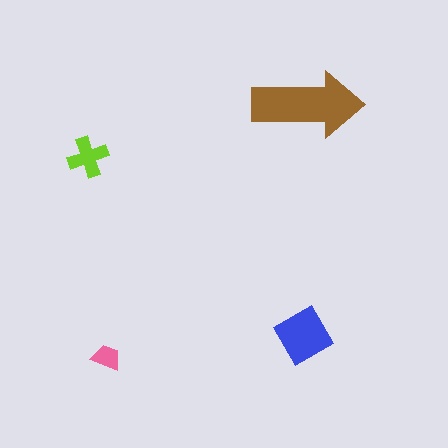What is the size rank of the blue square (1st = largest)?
2nd.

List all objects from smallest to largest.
The pink trapezoid, the lime cross, the blue square, the brown arrow.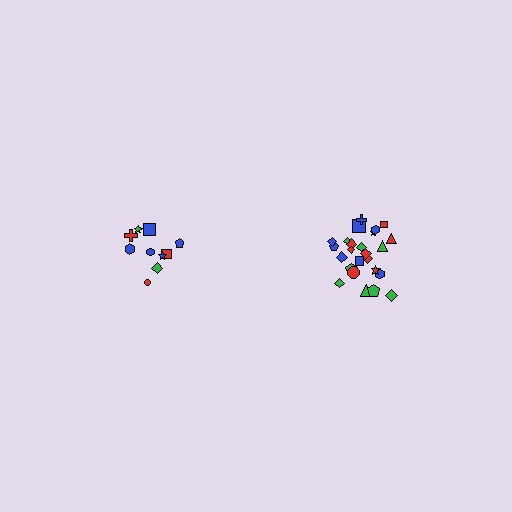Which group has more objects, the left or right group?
The right group.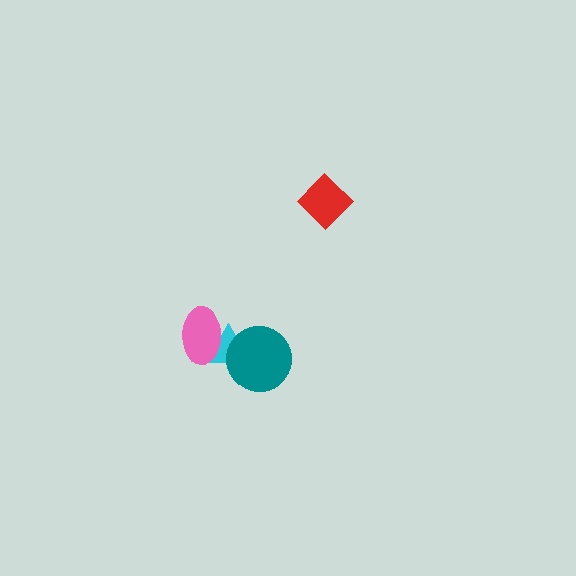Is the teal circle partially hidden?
No, no other shape covers it.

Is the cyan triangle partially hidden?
Yes, it is partially covered by another shape.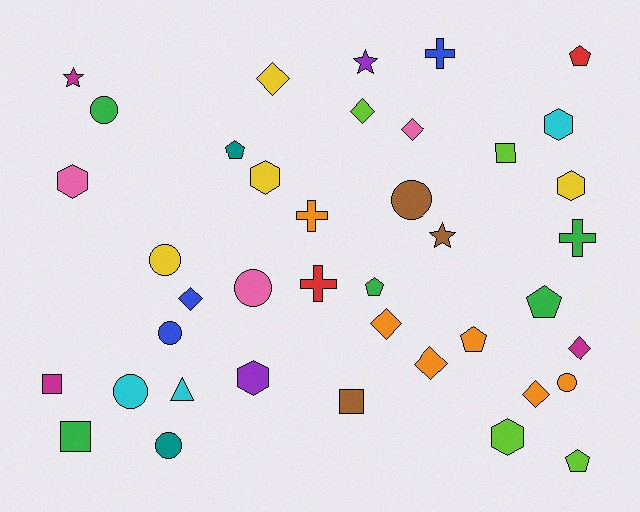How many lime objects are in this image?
There are 4 lime objects.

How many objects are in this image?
There are 40 objects.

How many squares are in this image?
There are 4 squares.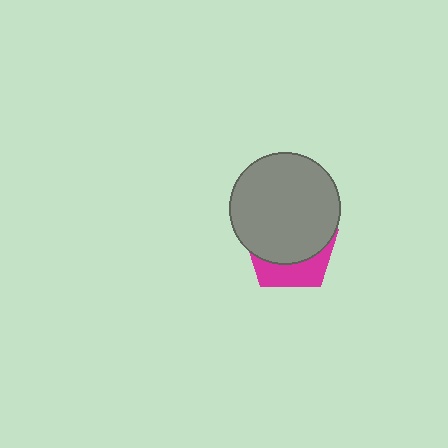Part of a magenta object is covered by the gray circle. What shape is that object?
It is a pentagon.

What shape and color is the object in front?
The object in front is a gray circle.